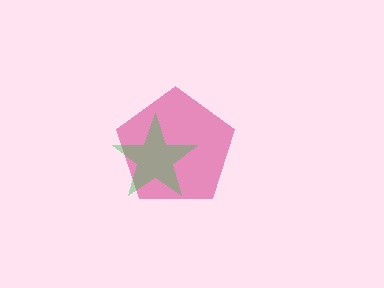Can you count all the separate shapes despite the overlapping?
Yes, there are 2 separate shapes.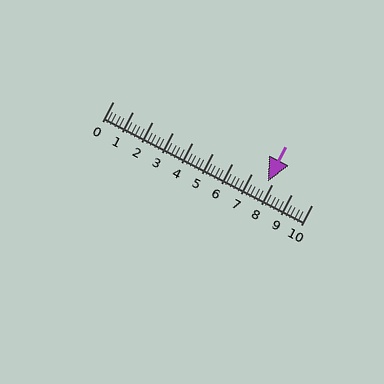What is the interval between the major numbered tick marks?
The major tick marks are spaced 1 units apart.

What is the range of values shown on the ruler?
The ruler shows values from 0 to 10.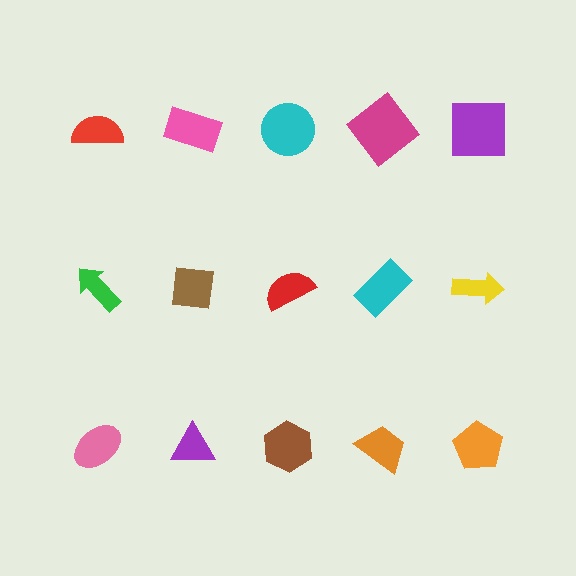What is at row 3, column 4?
An orange trapezoid.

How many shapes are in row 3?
5 shapes.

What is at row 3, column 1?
A pink ellipse.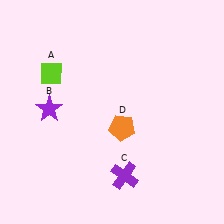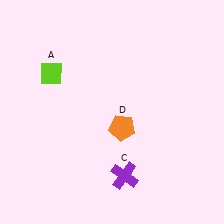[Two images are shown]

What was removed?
The purple star (B) was removed in Image 2.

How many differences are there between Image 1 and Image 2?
There is 1 difference between the two images.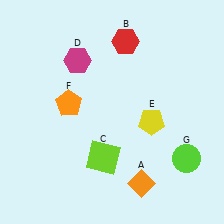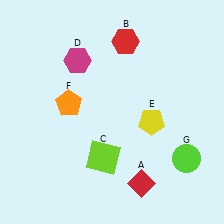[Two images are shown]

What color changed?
The diamond (A) changed from orange in Image 1 to red in Image 2.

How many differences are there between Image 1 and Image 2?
There is 1 difference between the two images.